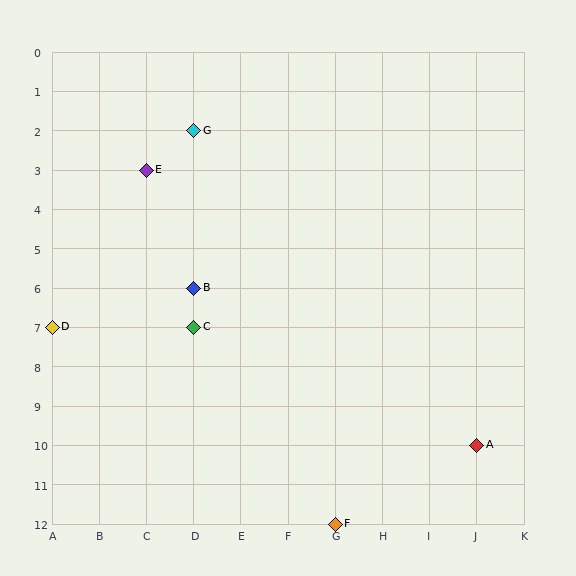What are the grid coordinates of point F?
Point F is at grid coordinates (G, 12).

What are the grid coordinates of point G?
Point G is at grid coordinates (D, 2).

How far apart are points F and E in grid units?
Points F and E are 4 columns and 9 rows apart (about 9.8 grid units diagonally).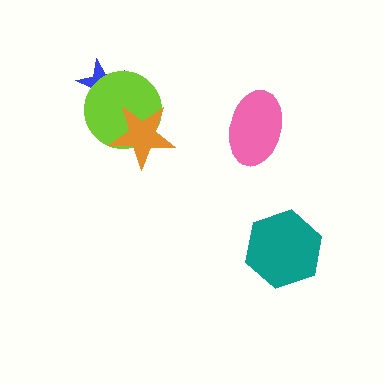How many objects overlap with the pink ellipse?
0 objects overlap with the pink ellipse.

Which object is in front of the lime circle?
The orange star is in front of the lime circle.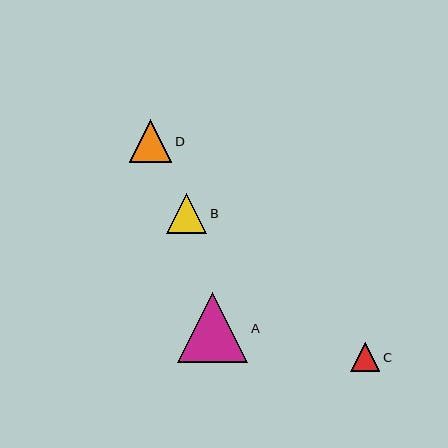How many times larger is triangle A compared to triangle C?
Triangle A is approximately 2.4 times the size of triangle C.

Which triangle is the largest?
Triangle A is the largest with a size of approximately 70 pixels.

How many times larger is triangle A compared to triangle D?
Triangle A is approximately 1.6 times the size of triangle D.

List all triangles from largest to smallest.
From largest to smallest: A, D, B, C.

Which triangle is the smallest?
Triangle C is the smallest with a size of approximately 29 pixels.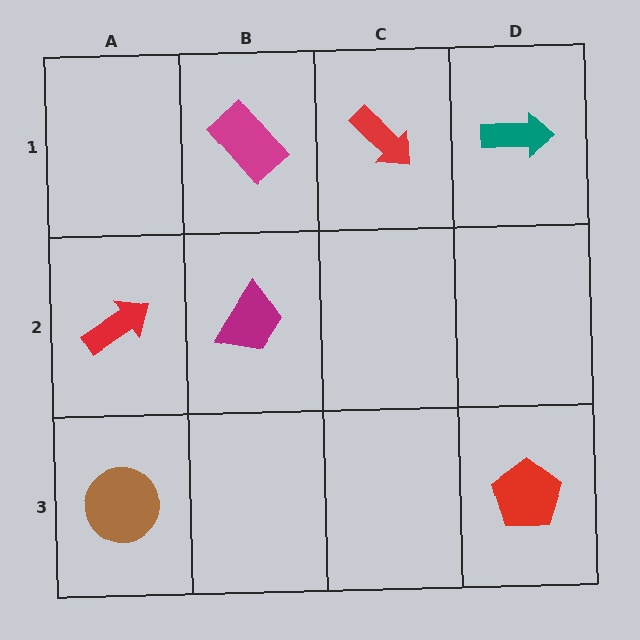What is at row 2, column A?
A red arrow.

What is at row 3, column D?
A red pentagon.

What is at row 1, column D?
A teal arrow.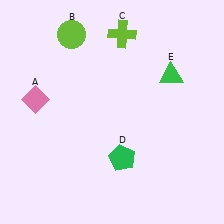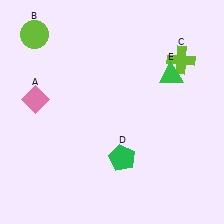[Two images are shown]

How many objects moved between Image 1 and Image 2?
2 objects moved between the two images.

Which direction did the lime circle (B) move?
The lime circle (B) moved left.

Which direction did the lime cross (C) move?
The lime cross (C) moved right.